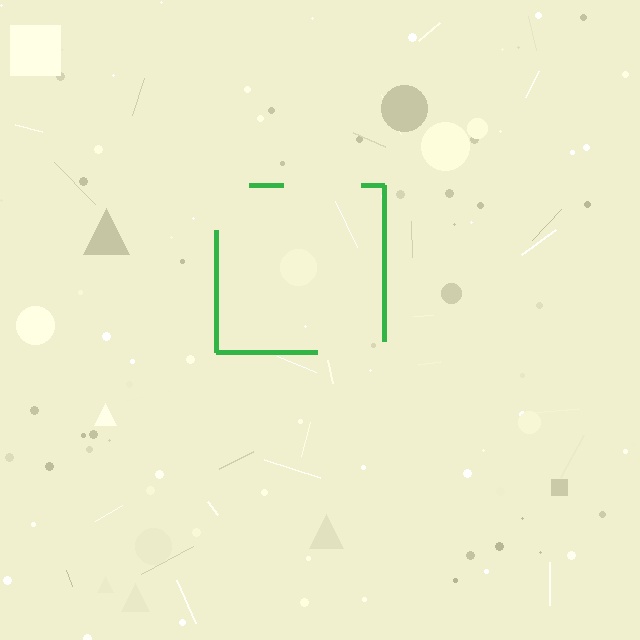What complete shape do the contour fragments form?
The contour fragments form a square.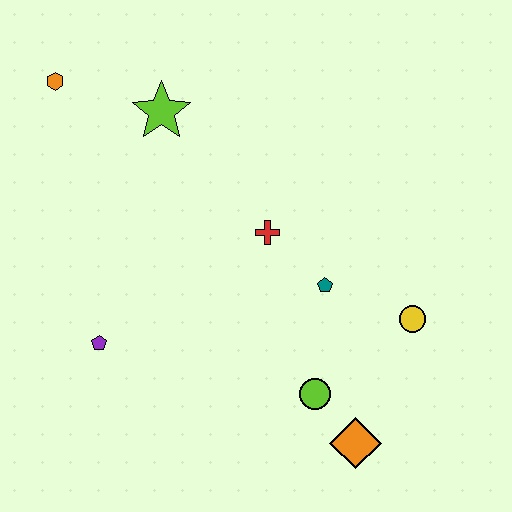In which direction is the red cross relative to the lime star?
The red cross is below the lime star.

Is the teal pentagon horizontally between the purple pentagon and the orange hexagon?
No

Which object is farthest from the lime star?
The orange diamond is farthest from the lime star.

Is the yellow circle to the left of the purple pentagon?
No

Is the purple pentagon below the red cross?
Yes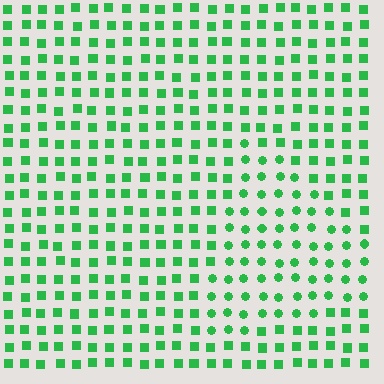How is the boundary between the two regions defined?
The boundary is defined by a change in element shape: circles inside vs. squares outside. All elements share the same color and spacing.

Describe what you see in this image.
The image is filled with small green elements arranged in a uniform grid. A triangle-shaped region contains circles, while the surrounding area contains squares. The boundary is defined purely by the change in element shape.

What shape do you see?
I see a triangle.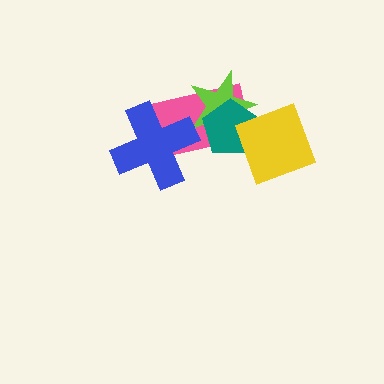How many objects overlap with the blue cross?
1 object overlaps with the blue cross.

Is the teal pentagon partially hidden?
Yes, it is partially covered by another shape.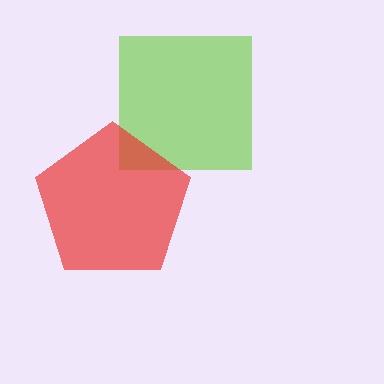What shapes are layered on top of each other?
The layered shapes are: a lime square, a red pentagon.